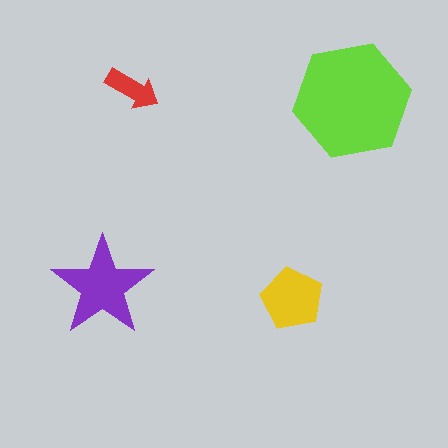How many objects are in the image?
There are 4 objects in the image.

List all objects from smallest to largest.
The red arrow, the yellow pentagon, the purple star, the lime hexagon.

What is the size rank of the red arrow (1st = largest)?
4th.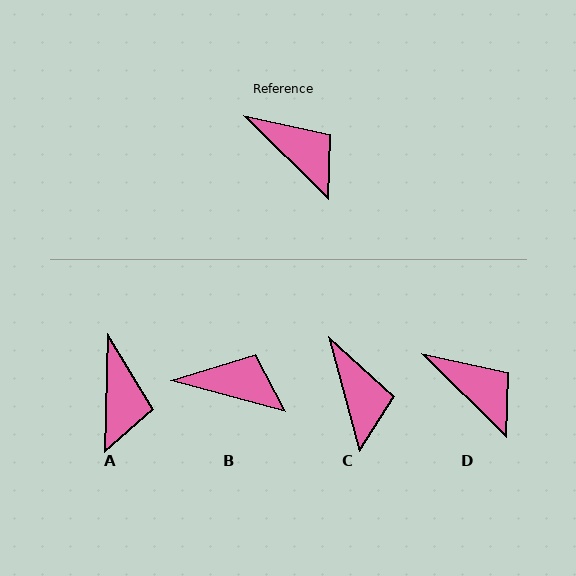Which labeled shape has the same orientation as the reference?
D.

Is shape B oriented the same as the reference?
No, it is off by about 29 degrees.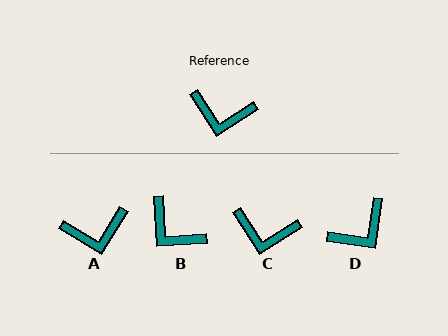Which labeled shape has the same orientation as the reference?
C.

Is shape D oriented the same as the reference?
No, it is off by about 50 degrees.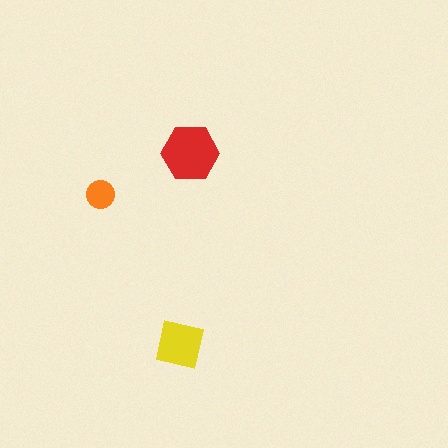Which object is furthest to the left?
The orange circle is leftmost.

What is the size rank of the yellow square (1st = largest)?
2nd.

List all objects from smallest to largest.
The orange circle, the yellow square, the red hexagon.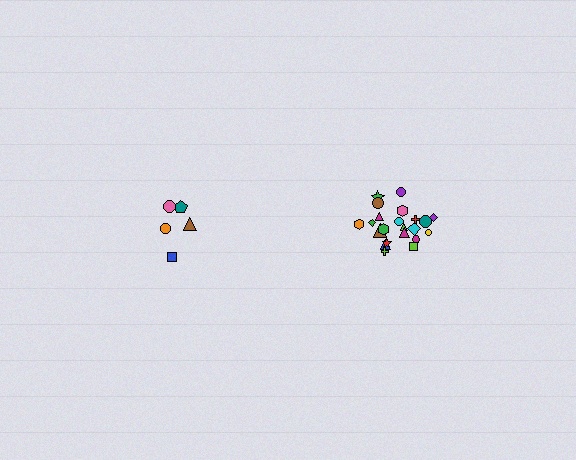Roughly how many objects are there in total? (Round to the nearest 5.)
Roughly 25 objects in total.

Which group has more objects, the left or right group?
The right group.